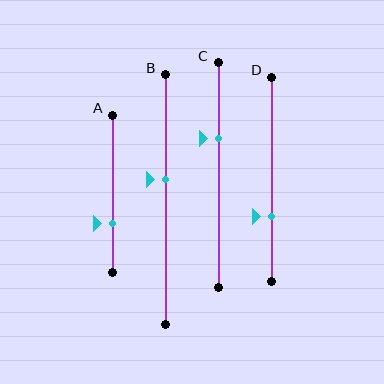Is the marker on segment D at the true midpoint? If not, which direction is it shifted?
No, the marker on segment D is shifted downward by about 18% of the segment length.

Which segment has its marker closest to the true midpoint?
Segment B has its marker closest to the true midpoint.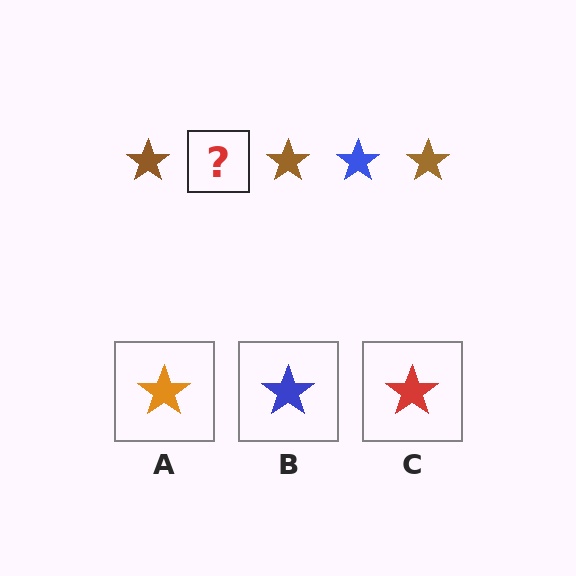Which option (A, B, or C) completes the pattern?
B.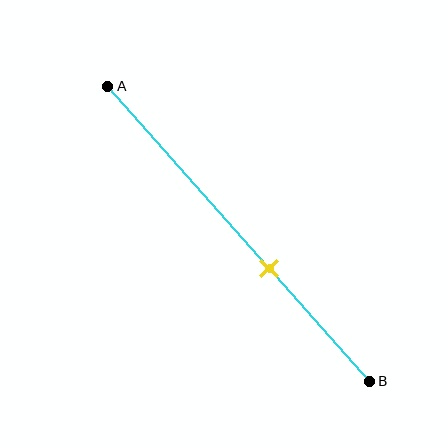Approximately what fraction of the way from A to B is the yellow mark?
The yellow mark is approximately 60% of the way from A to B.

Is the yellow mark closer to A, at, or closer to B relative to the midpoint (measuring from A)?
The yellow mark is closer to point B than the midpoint of segment AB.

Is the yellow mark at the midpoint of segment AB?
No, the mark is at about 60% from A, not at the 50% midpoint.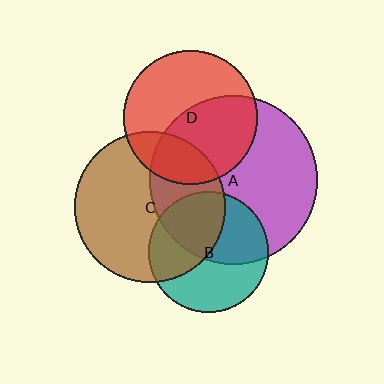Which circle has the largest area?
Circle A (purple).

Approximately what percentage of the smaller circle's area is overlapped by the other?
Approximately 50%.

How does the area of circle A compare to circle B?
Approximately 1.9 times.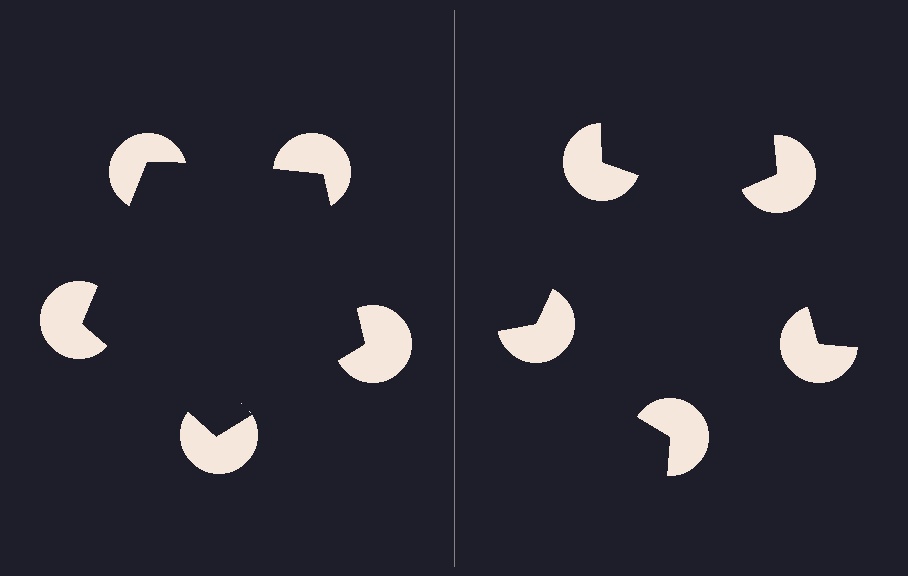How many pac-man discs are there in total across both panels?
10 — 5 on each side.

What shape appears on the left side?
An illusory pentagon.